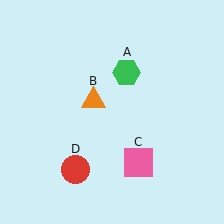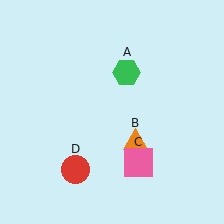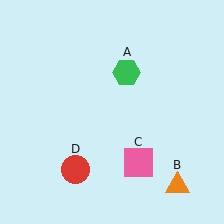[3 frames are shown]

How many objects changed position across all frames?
1 object changed position: orange triangle (object B).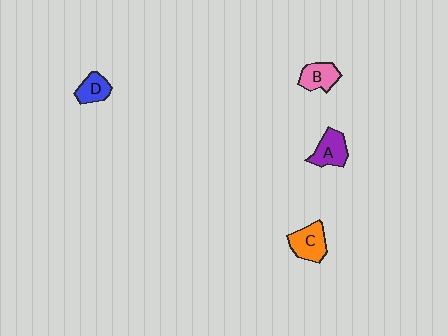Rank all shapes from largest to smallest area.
From largest to smallest: C (orange), A (purple), B (pink), D (blue).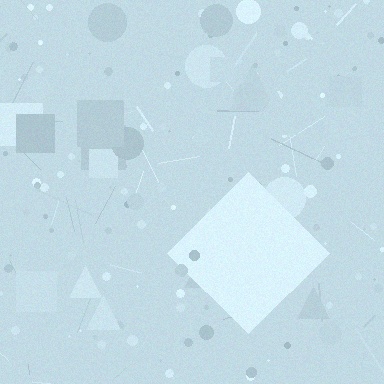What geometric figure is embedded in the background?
A diamond is embedded in the background.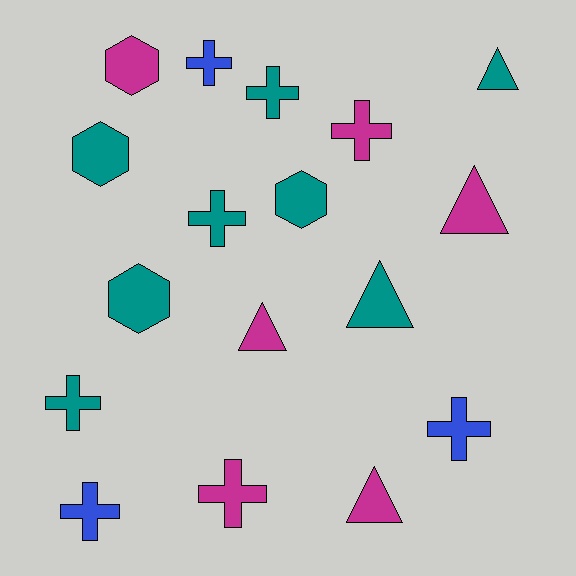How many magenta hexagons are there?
There is 1 magenta hexagon.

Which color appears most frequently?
Teal, with 8 objects.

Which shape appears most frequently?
Cross, with 8 objects.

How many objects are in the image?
There are 17 objects.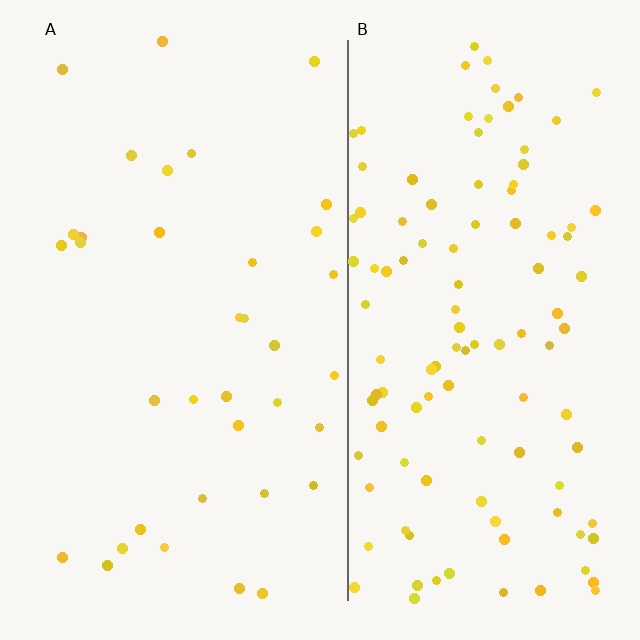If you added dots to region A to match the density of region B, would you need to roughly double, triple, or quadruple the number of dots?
Approximately triple.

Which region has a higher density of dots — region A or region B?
B (the right).